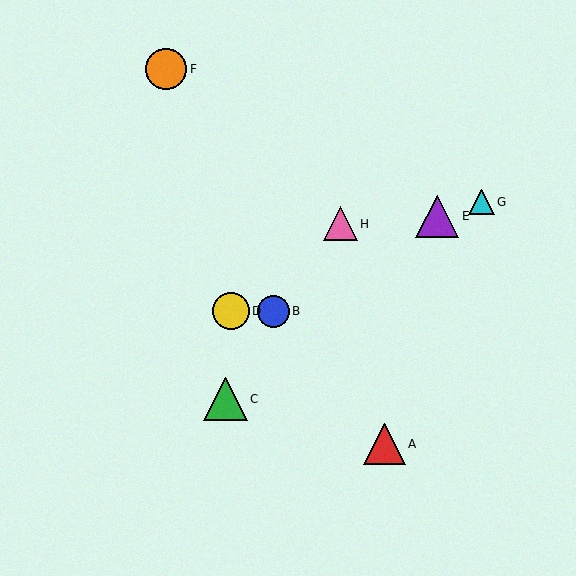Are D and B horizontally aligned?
Yes, both are at y≈311.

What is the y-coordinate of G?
Object G is at y≈202.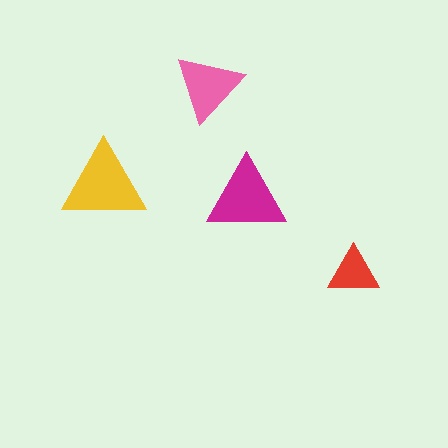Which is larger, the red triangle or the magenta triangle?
The magenta one.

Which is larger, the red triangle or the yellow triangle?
The yellow one.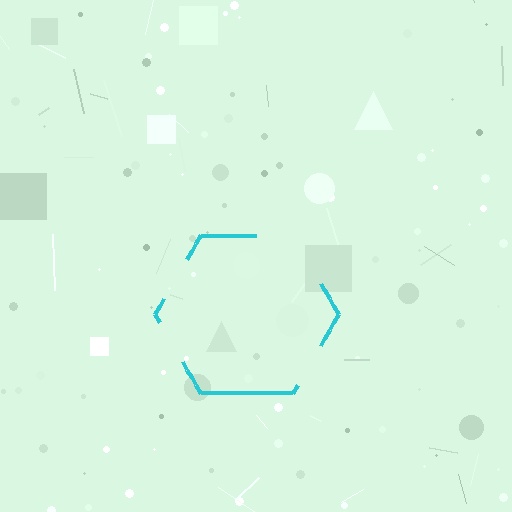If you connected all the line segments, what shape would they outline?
They would outline a hexagon.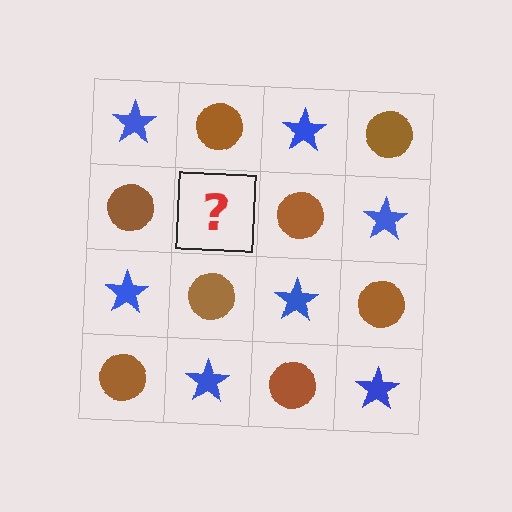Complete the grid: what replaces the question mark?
The question mark should be replaced with a blue star.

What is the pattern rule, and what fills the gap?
The rule is that it alternates blue star and brown circle in a checkerboard pattern. The gap should be filled with a blue star.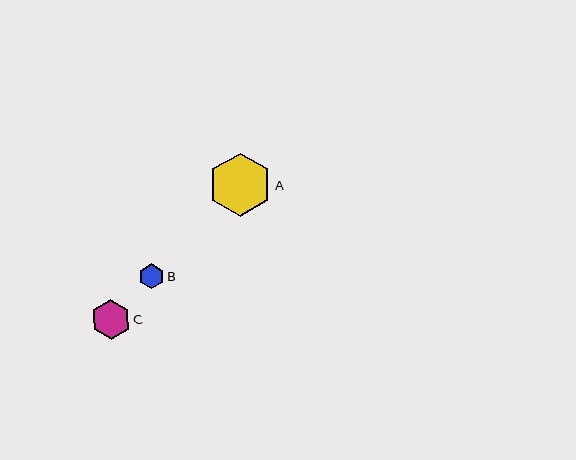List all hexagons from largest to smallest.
From largest to smallest: A, C, B.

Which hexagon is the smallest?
Hexagon B is the smallest with a size of approximately 25 pixels.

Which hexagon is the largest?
Hexagon A is the largest with a size of approximately 63 pixels.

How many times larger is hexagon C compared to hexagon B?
Hexagon C is approximately 1.6 times the size of hexagon B.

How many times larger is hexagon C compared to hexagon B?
Hexagon C is approximately 1.6 times the size of hexagon B.